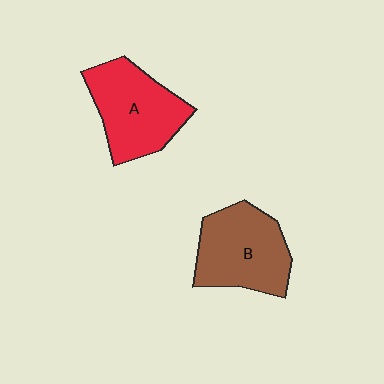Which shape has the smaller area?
Shape B (brown).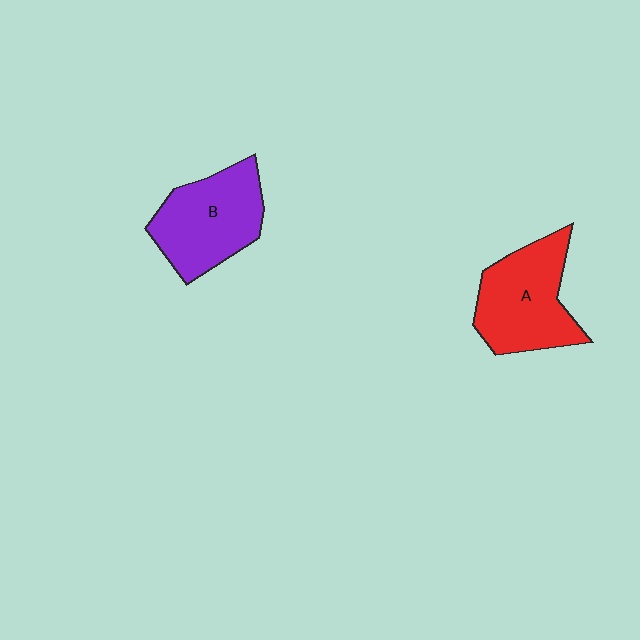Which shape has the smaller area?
Shape B (purple).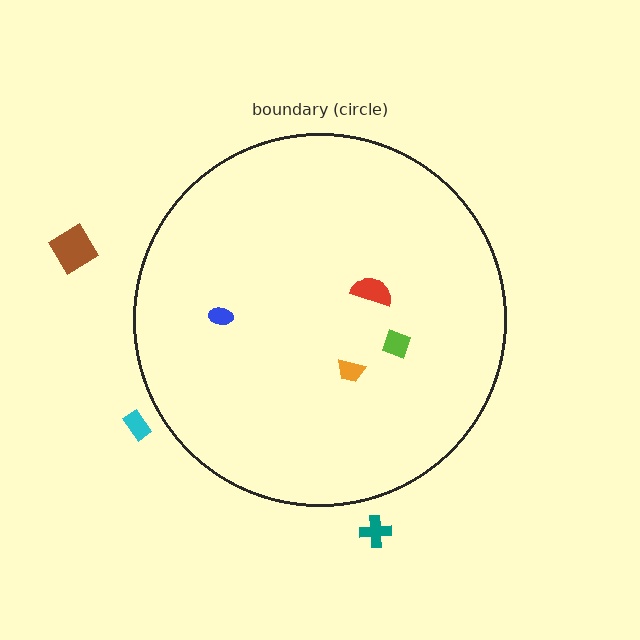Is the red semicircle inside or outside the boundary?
Inside.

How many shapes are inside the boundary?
4 inside, 3 outside.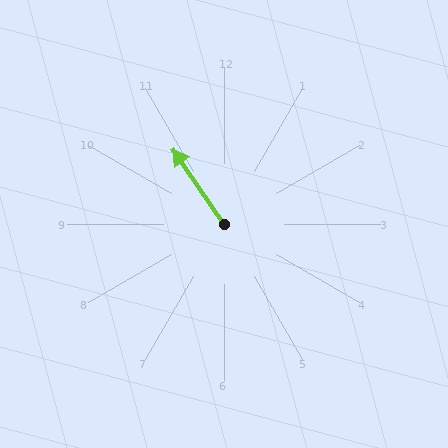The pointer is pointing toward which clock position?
Roughly 11 o'clock.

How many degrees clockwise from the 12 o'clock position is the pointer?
Approximately 326 degrees.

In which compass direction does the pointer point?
Northwest.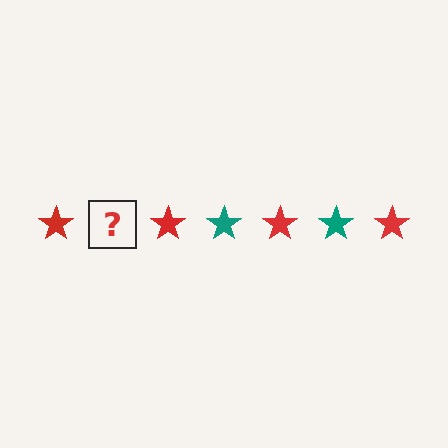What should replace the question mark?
The question mark should be replaced with a teal star.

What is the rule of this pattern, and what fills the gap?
The rule is that the pattern cycles through red, teal stars. The gap should be filled with a teal star.